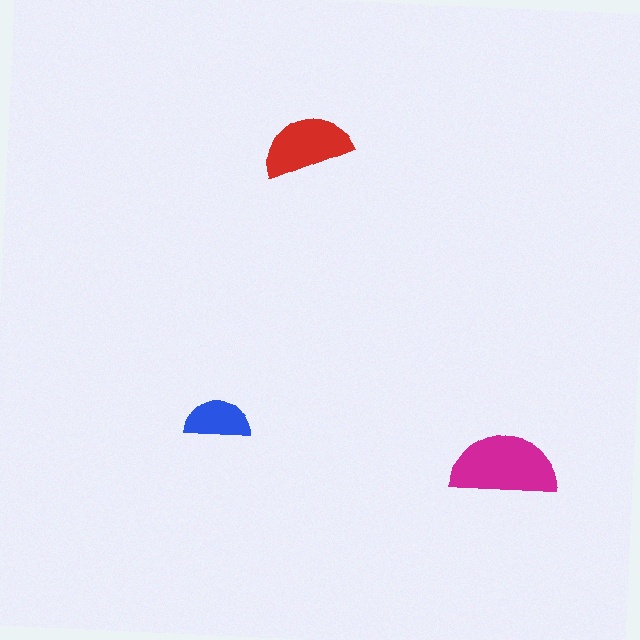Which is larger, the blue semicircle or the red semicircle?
The red one.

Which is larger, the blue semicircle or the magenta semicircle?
The magenta one.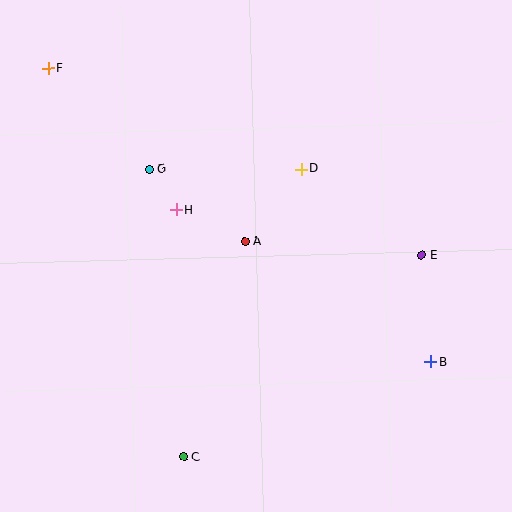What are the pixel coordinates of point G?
Point G is at (149, 169).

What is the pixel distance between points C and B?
The distance between C and B is 264 pixels.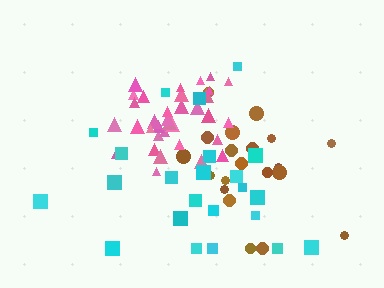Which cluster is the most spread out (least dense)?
Cyan.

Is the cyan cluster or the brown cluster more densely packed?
Brown.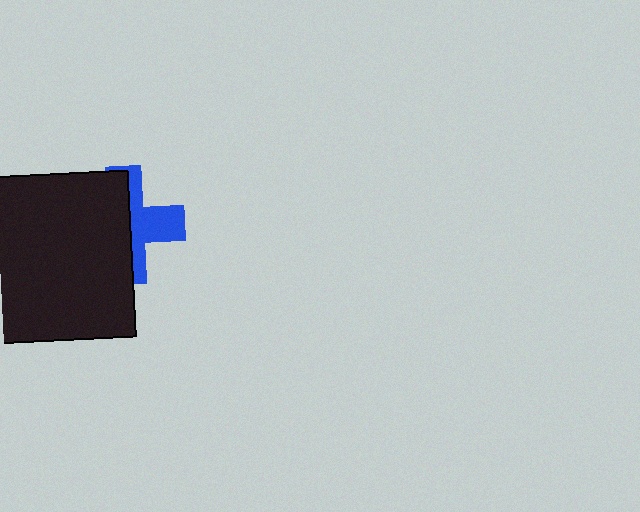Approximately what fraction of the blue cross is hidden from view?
Roughly 58% of the blue cross is hidden behind the black square.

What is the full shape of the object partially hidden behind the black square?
The partially hidden object is a blue cross.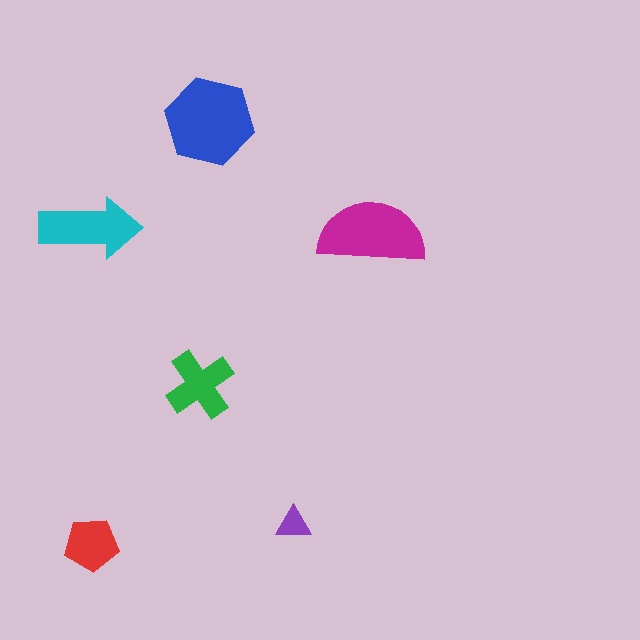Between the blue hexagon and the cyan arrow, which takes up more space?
The blue hexagon.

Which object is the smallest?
The purple triangle.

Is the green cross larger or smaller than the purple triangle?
Larger.